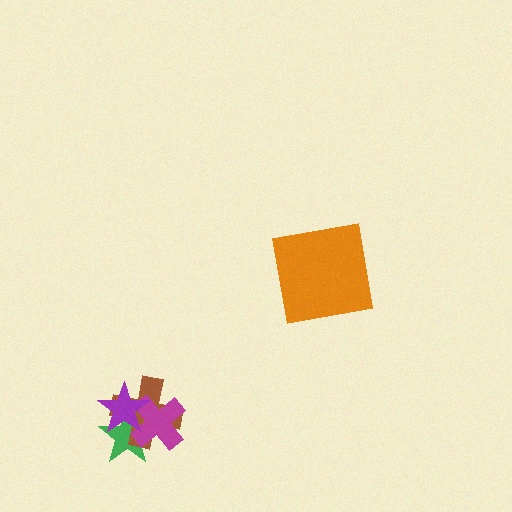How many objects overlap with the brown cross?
3 objects overlap with the brown cross.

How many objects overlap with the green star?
3 objects overlap with the green star.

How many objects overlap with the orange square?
0 objects overlap with the orange square.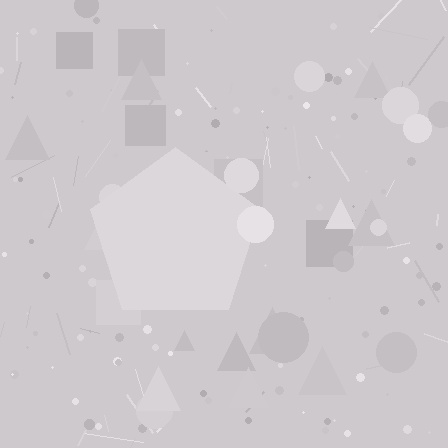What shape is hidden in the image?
A pentagon is hidden in the image.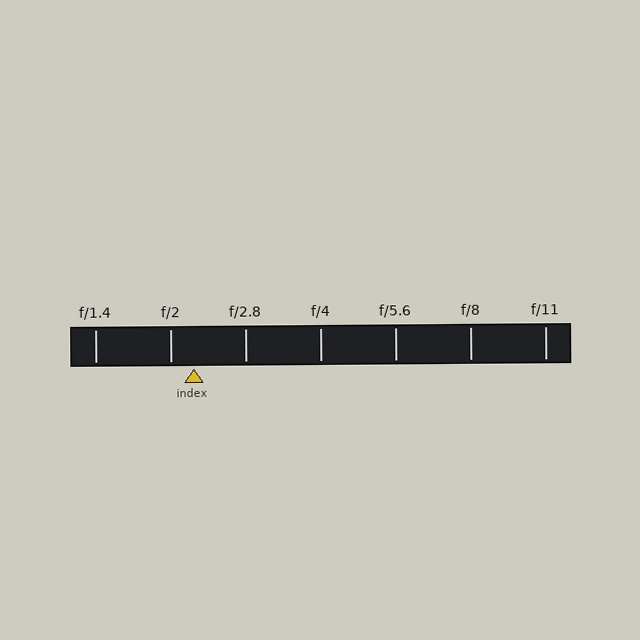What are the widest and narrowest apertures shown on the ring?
The widest aperture shown is f/1.4 and the narrowest is f/11.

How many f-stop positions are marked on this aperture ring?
There are 7 f-stop positions marked.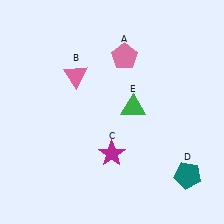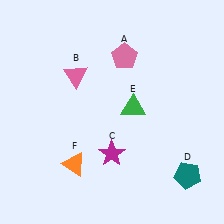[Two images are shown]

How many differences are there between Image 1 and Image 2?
There is 1 difference between the two images.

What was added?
An orange triangle (F) was added in Image 2.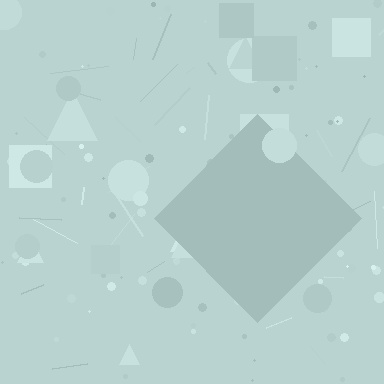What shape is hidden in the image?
A diamond is hidden in the image.